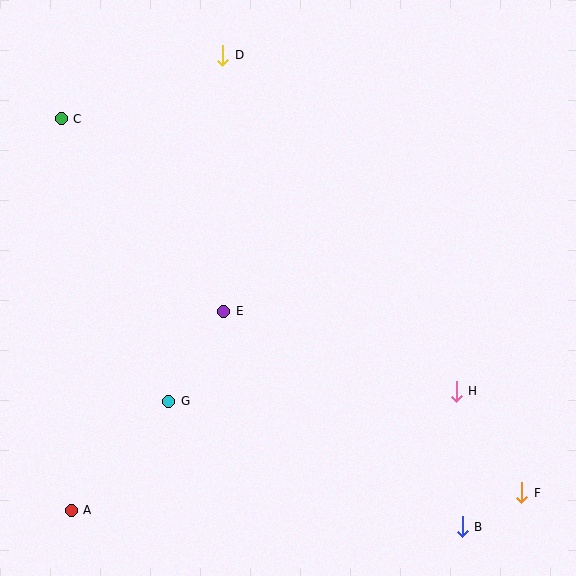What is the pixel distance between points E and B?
The distance between E and B is 321 pixels.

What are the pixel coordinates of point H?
Point H is at (456, 391).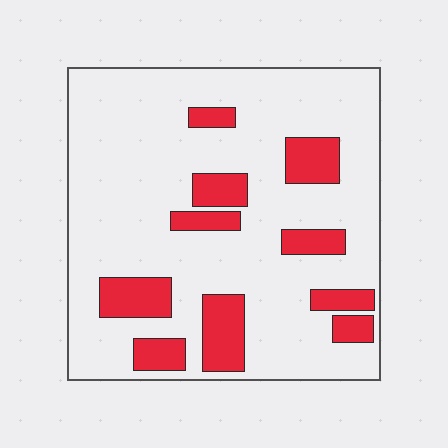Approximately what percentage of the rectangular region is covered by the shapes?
Approximately 20%.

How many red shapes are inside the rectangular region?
10.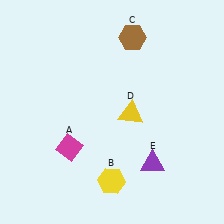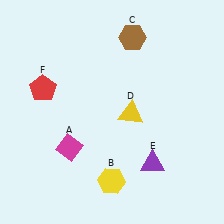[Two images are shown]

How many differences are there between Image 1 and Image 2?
There is 1 difference between the two images.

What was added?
A red pentagon (F) was added in Image 2.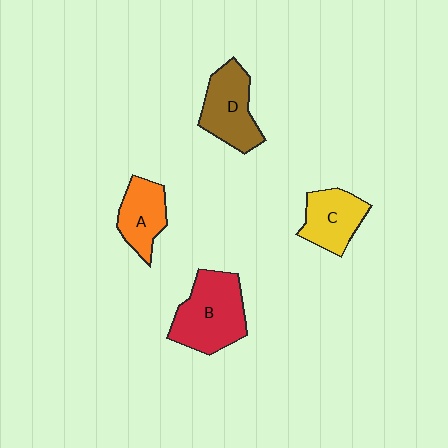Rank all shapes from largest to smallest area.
From largest to smallest: B (red), D (brown), C (yellow), A (orange).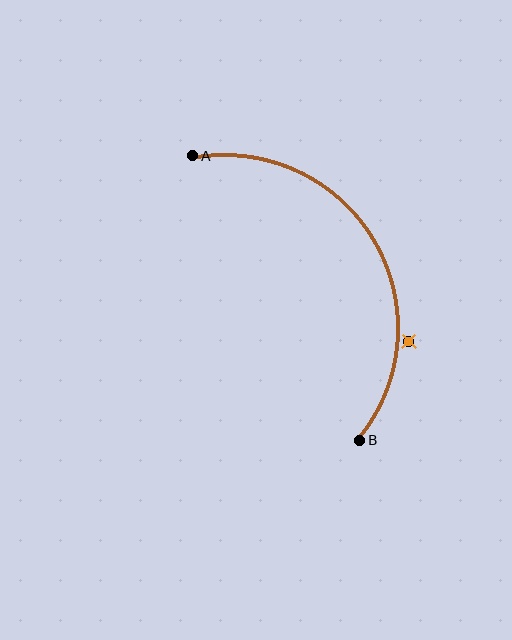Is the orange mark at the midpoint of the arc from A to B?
No — the orange mark does not lie on the arc at all. It sits slightly outside the curve.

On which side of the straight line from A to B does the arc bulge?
The arc bulges to the right of the straight line connecting A and B.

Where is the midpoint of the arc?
The arc midpoint is the point on the curve farthest from the straight line joining A and B. It sits to the right of that line.